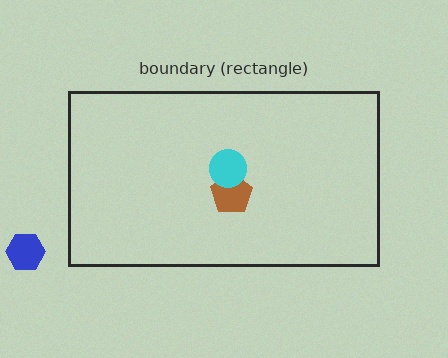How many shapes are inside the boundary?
2 inside, 1 outside.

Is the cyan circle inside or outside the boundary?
Inside.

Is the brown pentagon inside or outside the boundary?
Inside.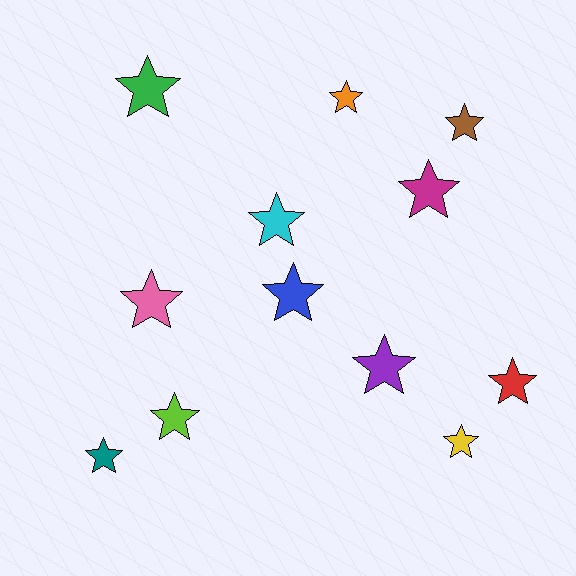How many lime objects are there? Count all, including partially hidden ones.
There is 1 lime object.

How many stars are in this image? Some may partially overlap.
There are 12 stars.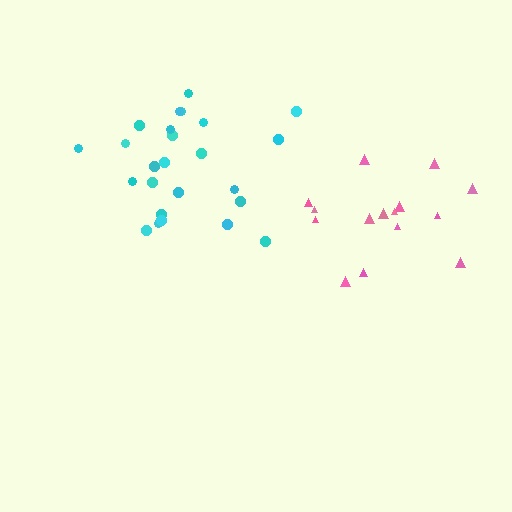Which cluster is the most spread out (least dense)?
Pink.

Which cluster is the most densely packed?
Cyan.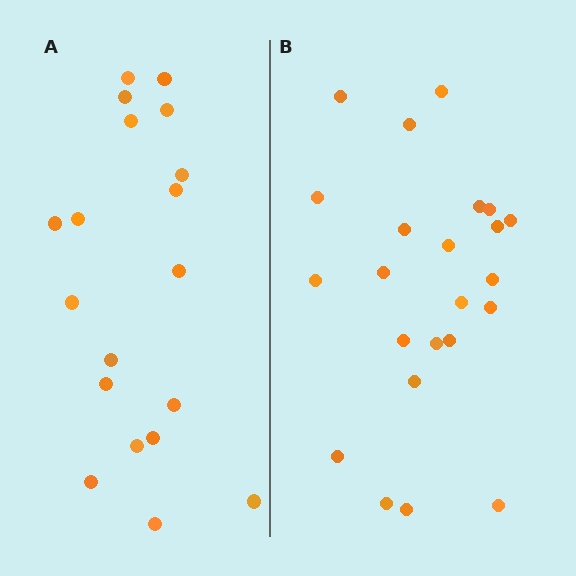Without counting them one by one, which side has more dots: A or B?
Region B (the right region) has more dots.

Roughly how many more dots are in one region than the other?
Region B has about 4 more dots than region A.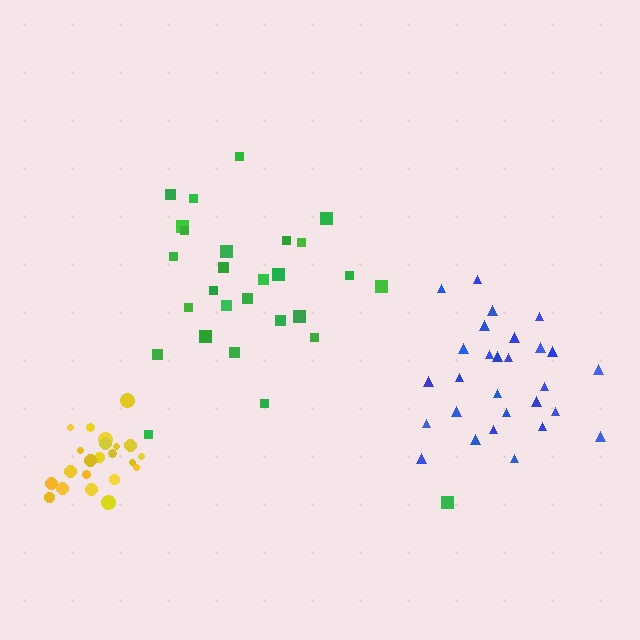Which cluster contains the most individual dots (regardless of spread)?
Blue (28).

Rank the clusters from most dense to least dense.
yellow, blue, green.